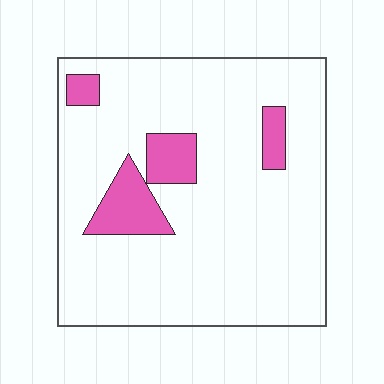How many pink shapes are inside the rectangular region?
4.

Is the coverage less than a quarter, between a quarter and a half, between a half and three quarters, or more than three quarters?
Less than a quarter.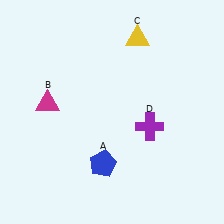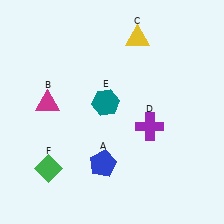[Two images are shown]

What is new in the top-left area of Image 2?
A teal hexagon (E) was added in the top-left area of Image 2.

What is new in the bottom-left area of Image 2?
A green diamond (F) was added in the bottom-left area of Image 2.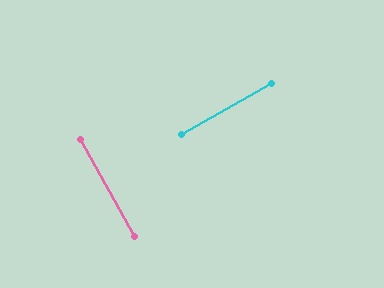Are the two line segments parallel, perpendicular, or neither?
Perpendicular — they meet at approximately 89°.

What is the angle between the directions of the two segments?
Approximately 89 degrees.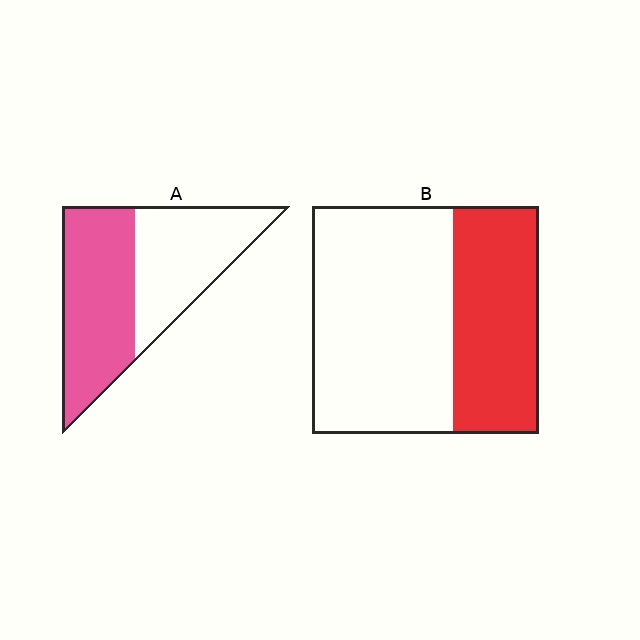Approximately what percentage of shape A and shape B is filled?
A is approximately 55% and B is approximately 40%.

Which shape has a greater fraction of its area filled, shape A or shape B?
Shape A.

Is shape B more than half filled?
No.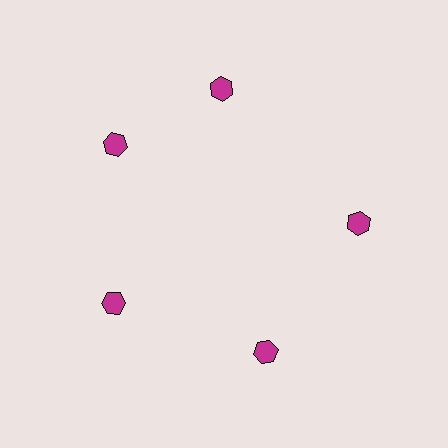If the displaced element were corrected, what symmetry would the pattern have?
It would have 5-fold rotational symmetry — the pattern would map onto itself every 72 degrees.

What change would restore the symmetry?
The symmetry would be restored by rotating it back into even spacing with its neighbors so that all 5 hexagons sit at equal angles and equal distance from the center.